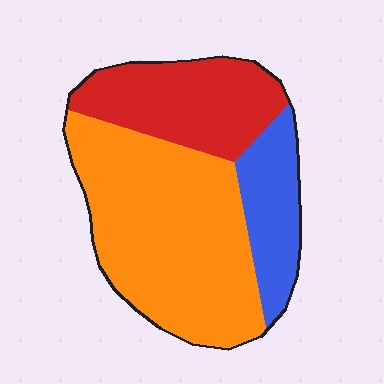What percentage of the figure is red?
Red covers roughly 25% of the figure.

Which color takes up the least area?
Blue, at roughly 15%.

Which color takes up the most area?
Orange, at roughly 55%.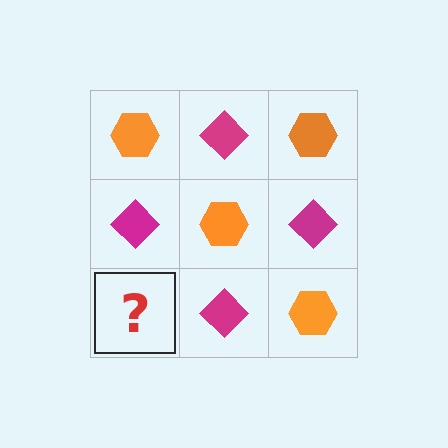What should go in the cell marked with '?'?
The missing cell should contain an orange hexagon.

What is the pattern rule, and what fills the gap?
The rule is that it alternates orange hexagon and magenta diamond in a checkerboard pattern. The gap should be filled with an orange hexagon.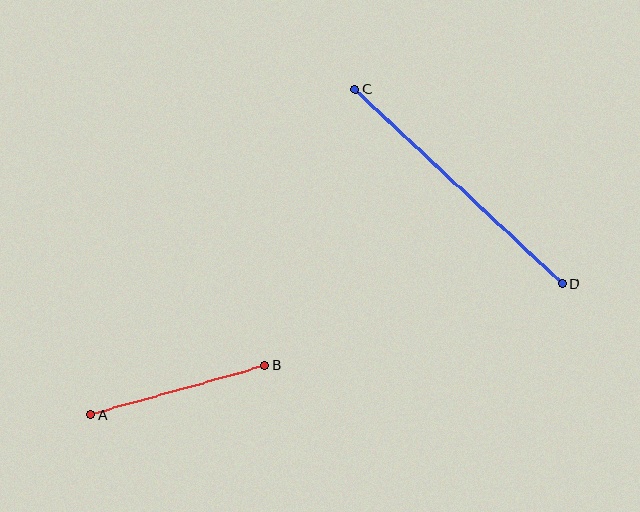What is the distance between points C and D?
The distance is approximately 284 pixels.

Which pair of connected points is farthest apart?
Points C and D are farthest apart.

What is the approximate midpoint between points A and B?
The midpoint is at approximately (178, 390) pixels.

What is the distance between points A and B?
The distance is approximately 181 pixels.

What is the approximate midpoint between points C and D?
The midpoint is at approximately (458, 187) pixels.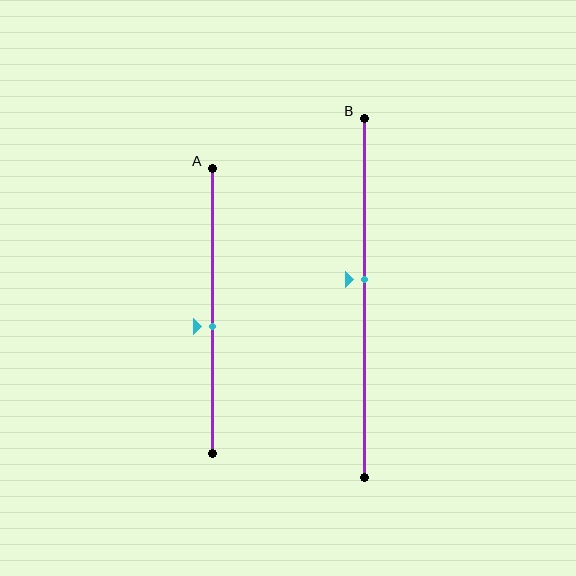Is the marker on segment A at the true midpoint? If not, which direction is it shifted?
No, the marker on segment A is shifted downward by about 5% of the segment length.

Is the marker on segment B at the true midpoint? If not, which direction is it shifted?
No, the marker on segment B is shifted upward by about 5% of the segment length.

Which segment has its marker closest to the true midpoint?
Segment B has its marker closest to the true midpoint.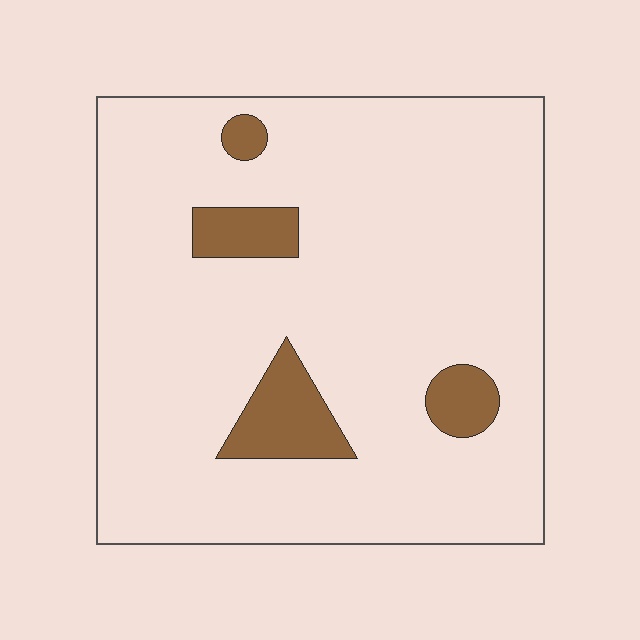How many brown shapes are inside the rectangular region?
4.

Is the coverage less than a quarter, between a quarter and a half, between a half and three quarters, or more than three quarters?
Less than a quarter.